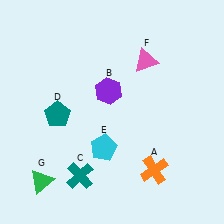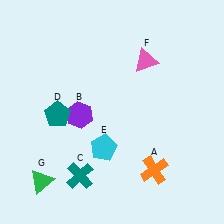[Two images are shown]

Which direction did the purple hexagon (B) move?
The purple hexagon (B) moved left.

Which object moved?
The purple hexagon (B) moved left.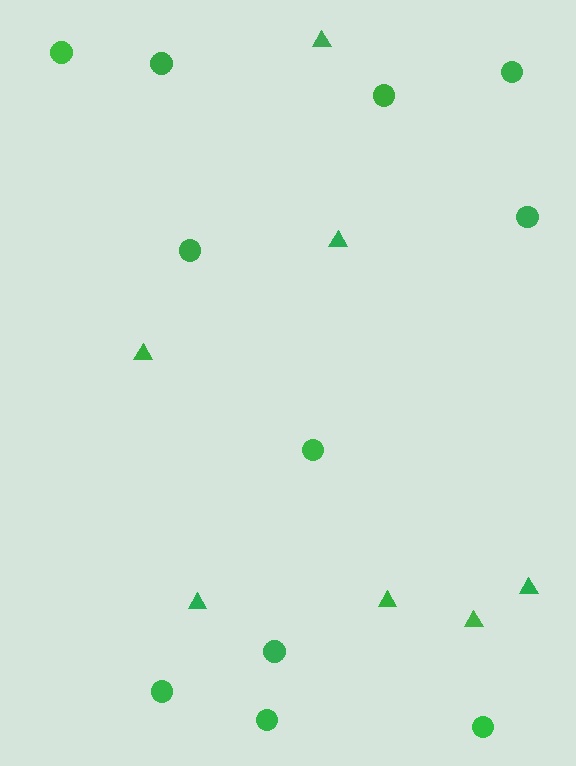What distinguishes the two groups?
There are 2 groups: one group of circles (11) and one group of triangles (7).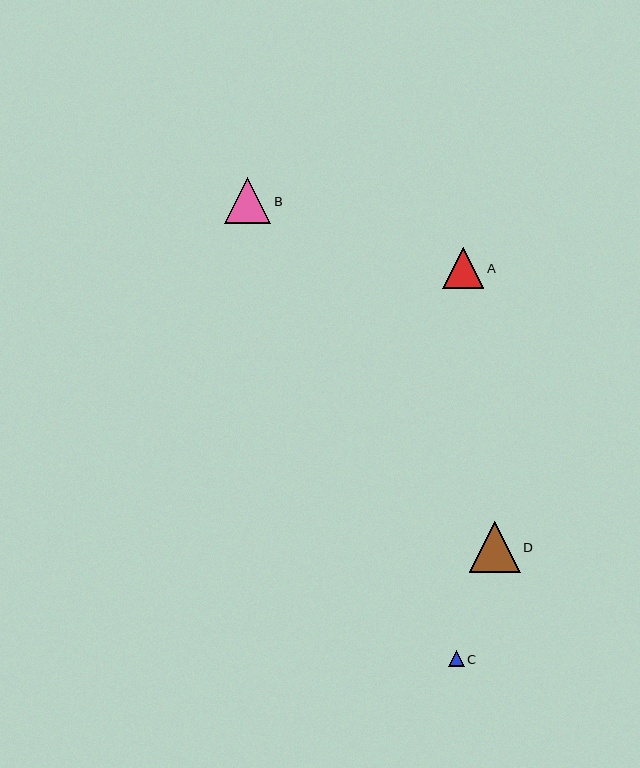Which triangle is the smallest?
Triangle C is the smallest with a size of approximately 16 pixels.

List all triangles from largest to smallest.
From largest to smallest: D, B, A, C.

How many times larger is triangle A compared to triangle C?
Triangle A is approximately 2.6 times the size of triangle C.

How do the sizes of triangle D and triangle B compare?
Triangle D and triangle B are approximately the same size.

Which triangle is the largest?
Triangle D is the largest with a size of approximately 50 pixels.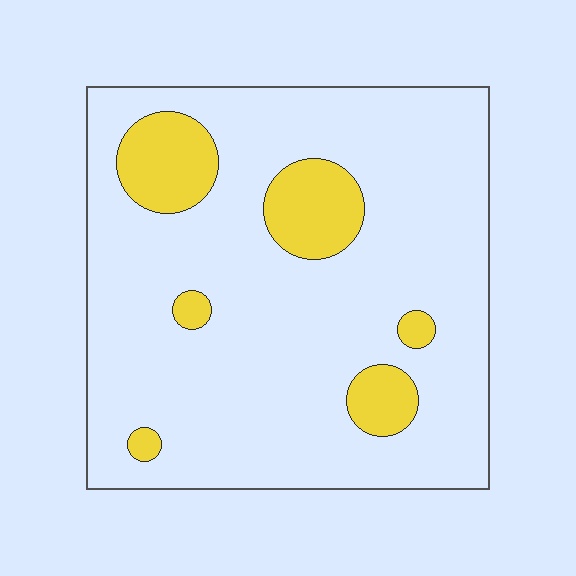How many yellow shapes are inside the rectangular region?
6.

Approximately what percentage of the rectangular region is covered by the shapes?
Approximately 15%.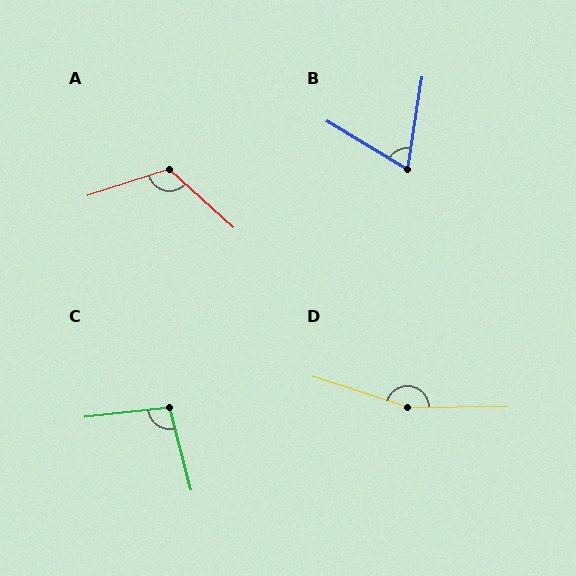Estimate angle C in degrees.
Approximately 98 degrees.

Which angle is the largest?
D, at approximately 162 degrees.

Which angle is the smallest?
B, at approximately 67 degrees.